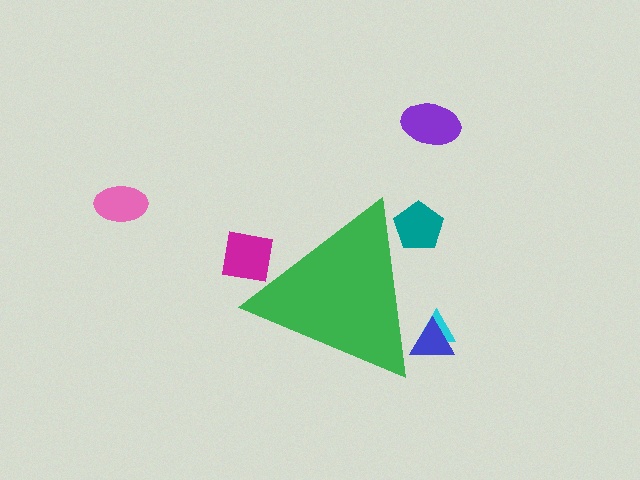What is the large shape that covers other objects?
A green triangle.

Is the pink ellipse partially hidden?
No, the pink ellipse is fully visible.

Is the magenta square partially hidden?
Yes, the magenta square is partially hidden behind the green triangle.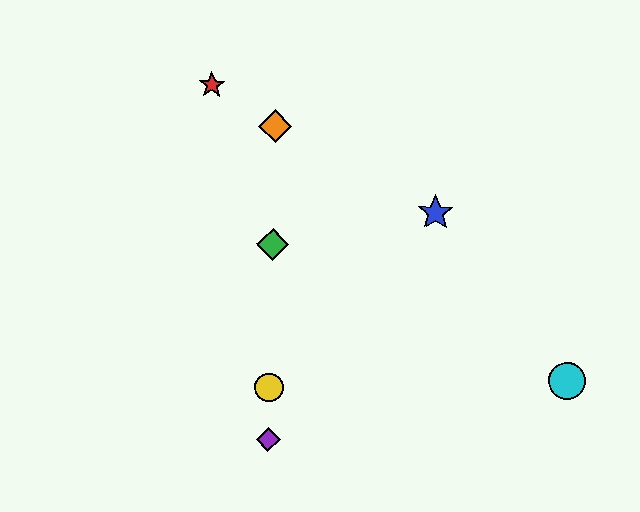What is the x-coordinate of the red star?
The red star is at x≈212.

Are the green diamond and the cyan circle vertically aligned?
No, the green diamond is at x≈273 and the cyan circle is at x≈567.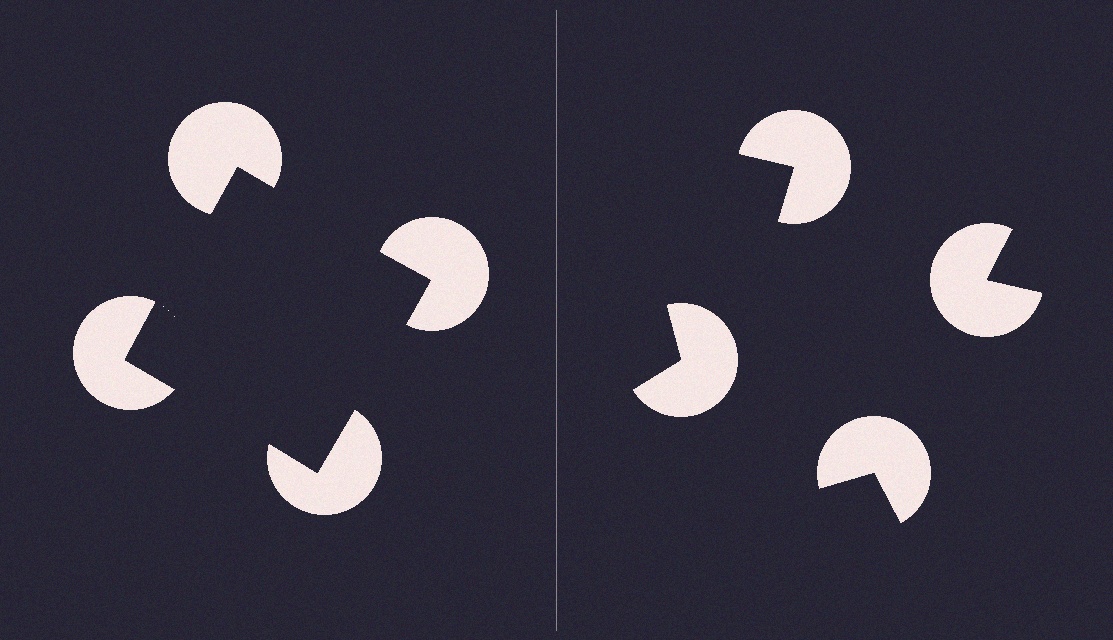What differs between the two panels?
The pac-man discs are positioned identically on both sides; only the wedge orientations differ. On the left they align to a square; on the right they are misaligned.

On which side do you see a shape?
An illusory square appears on the left side. On the right side the wedge cuts are rotated, so no coherent shape forms.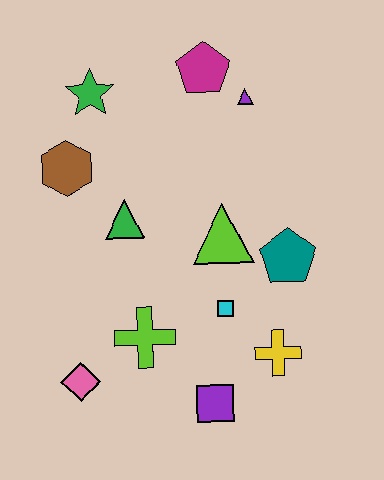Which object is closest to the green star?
The brown hexagon is closest to the green star.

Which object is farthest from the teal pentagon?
The green star is farthest from the teal pentagon.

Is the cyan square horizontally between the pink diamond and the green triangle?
No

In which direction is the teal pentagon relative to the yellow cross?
The teal pentagon is above the yellow cross.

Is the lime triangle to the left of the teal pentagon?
Yes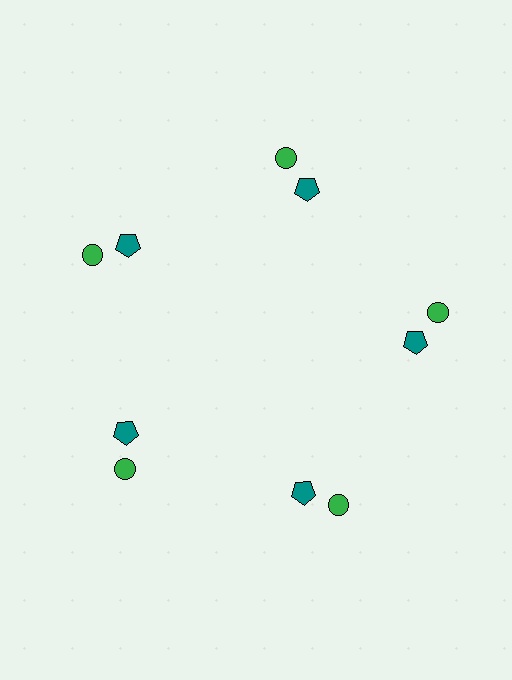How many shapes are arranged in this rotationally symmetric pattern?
There are 10 shapes, arranged in 5 groups of 2.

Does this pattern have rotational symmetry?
Yes, this pattern has 5-fold rotational symmetry. It looks the same after rotating 72 degrees around the center.